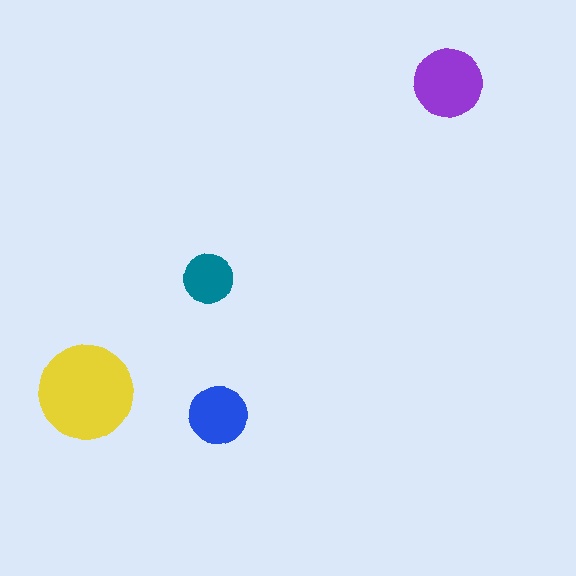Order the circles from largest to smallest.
the yellow one, the purple one, the blue one, the teal one.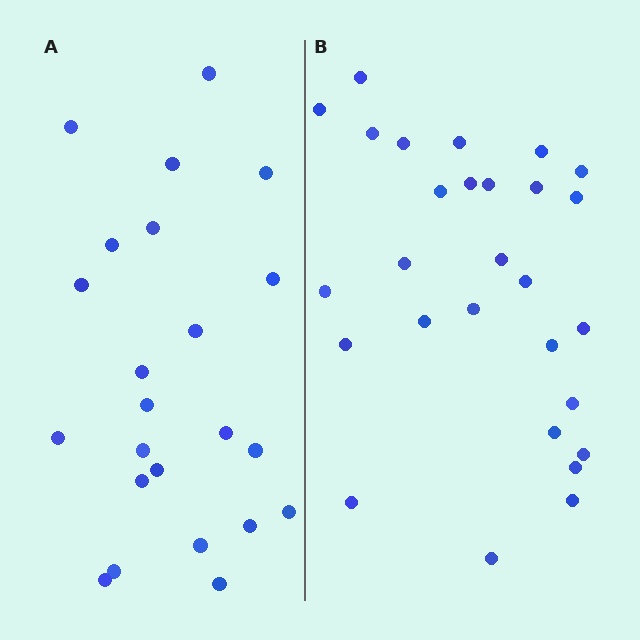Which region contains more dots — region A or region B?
Region B (the right region) has more dots.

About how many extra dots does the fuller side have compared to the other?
Region B has about 5 more dots than region A.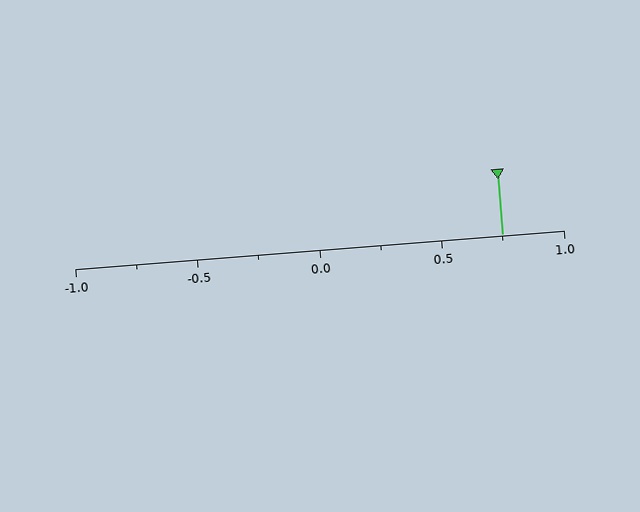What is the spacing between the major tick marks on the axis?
The major ticks are spaced 0.5 apart.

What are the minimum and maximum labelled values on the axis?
The axis runs from -1.0 to 1.0.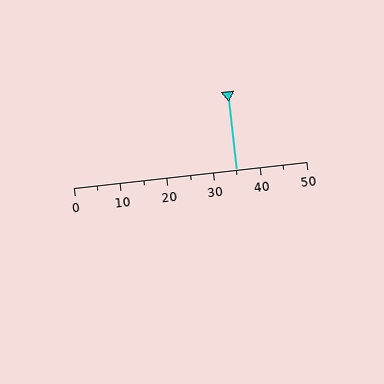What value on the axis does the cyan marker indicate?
The marker indicates approximately 35.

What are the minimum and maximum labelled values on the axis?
The axis runs from 0 to 50.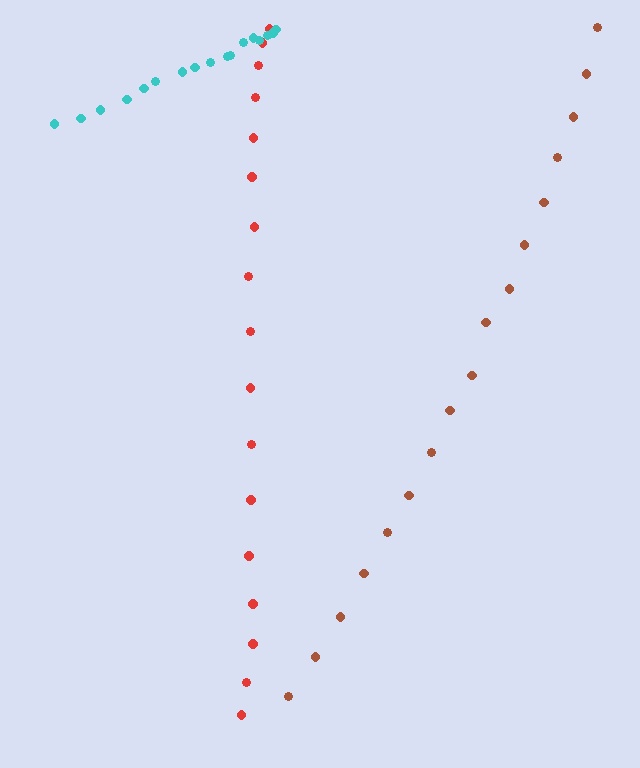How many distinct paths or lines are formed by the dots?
There are 3 distinct paths.